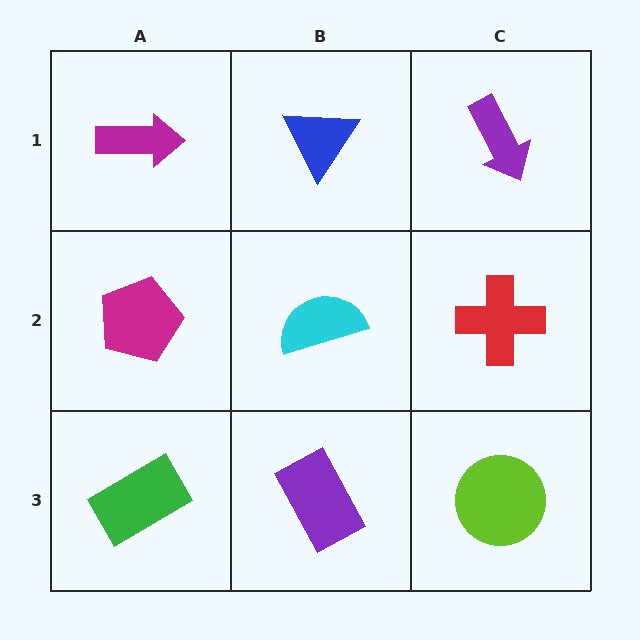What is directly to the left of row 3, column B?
A green rectangle.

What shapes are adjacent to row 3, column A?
A magenta pentagon (row 2, column A), a purple rectangle (row 3, column B).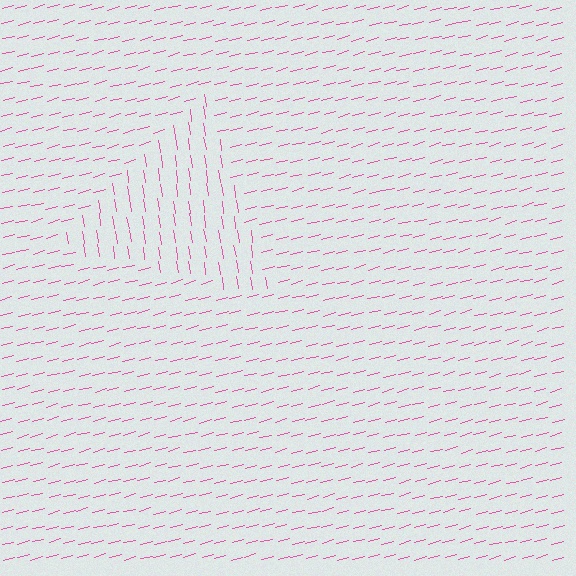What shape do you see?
I see a triangle.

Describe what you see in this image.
The image is filled with small pink line segments. A triangle region in the image has lines oriented differently from the surrounding lines, creating a visible texture boundary.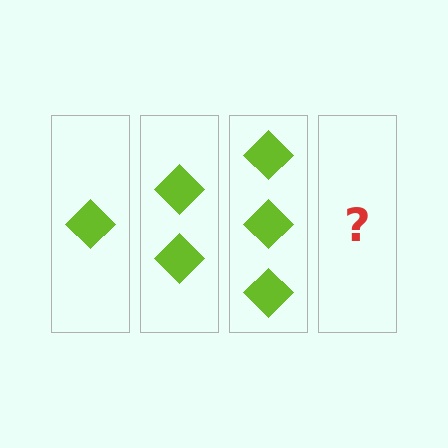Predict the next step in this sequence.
The next step is 4 diamonds.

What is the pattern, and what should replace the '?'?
The pattern is that each step adds one more diamond. The '?' should be 4 diamonds.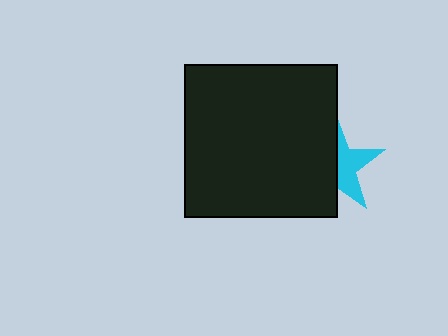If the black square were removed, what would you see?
You would see the complete cyan star.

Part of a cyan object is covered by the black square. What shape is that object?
It is a star.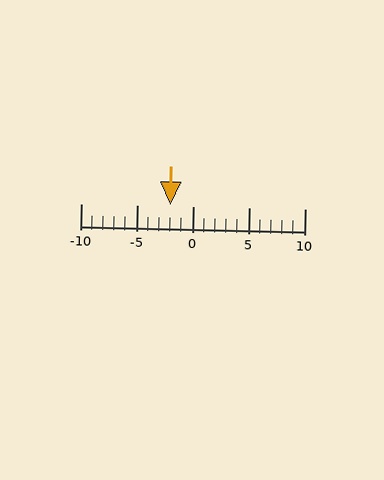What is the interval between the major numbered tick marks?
The major tick marks are spaced 5 units apart.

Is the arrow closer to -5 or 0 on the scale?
The arrow is closer to 0.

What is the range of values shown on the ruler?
The ruler shows values from -10 to 10.